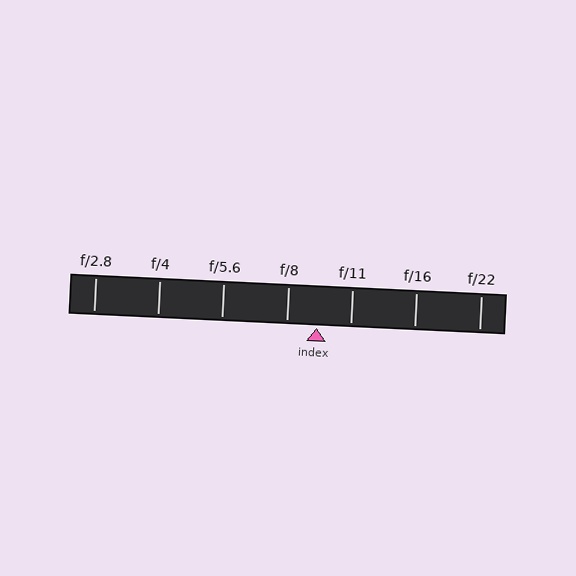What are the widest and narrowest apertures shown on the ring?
The widest aperture shown is f/2.8 and the narrowest is f/22.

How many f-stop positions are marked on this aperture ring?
There are 7 f-stop positions marked.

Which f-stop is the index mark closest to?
The index mark is closest to f/8.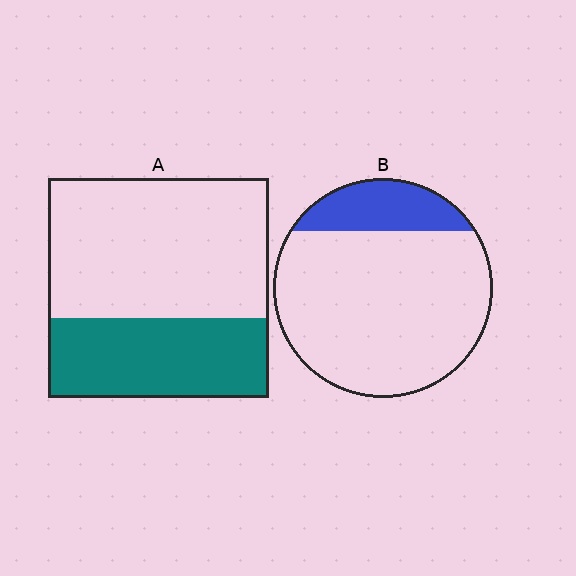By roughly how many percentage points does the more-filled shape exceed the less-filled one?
By roughly 20 percentage points (A over B).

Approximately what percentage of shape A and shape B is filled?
A is approximately 35% and B is approximately 20%.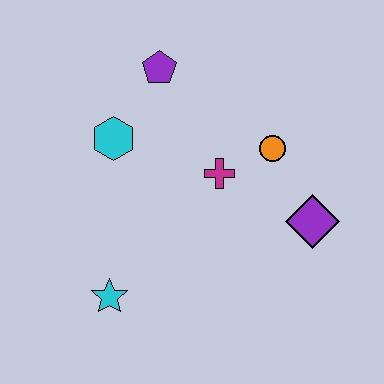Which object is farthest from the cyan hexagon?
The purple diamond is farthest from the cyan hexagon.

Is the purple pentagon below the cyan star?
No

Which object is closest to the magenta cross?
The orange circle is closest to the magenta cross.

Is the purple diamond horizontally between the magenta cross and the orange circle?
No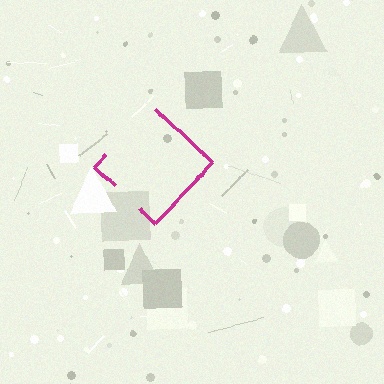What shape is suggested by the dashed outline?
The dashed outline suggests a diamond.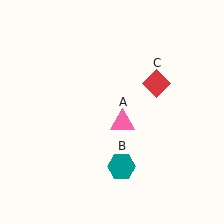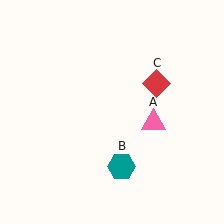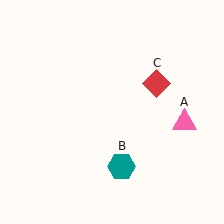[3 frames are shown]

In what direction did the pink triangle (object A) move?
The pink triangle (object A) moved right.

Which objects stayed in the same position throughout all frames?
Teal hexagon (object B) and red diamond (object C) remained stationary.